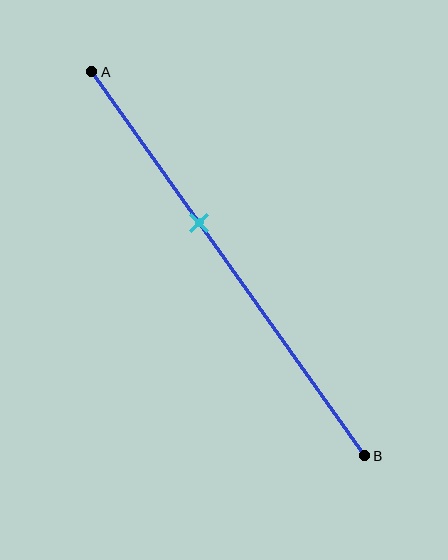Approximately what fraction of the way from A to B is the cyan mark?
The cyan mark is approximately 40% of the way from A to B.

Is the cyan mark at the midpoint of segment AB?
No, the mark is at about 40% from A, not at the 50% midpoint.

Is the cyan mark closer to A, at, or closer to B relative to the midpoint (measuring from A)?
The cyan mark is closer to point A than the midpoint of segment AB.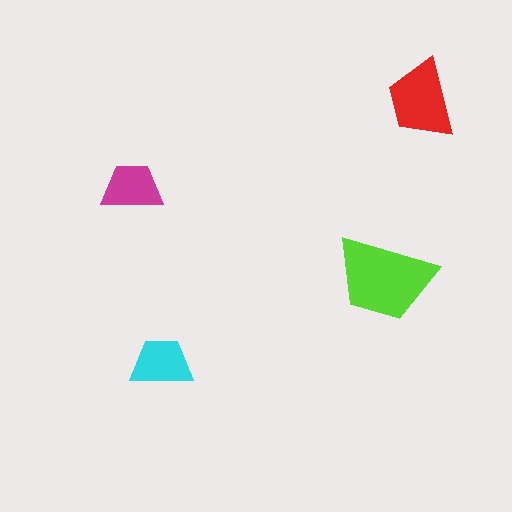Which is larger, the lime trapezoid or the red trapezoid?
The lime one.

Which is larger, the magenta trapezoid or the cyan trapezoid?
The cyan one.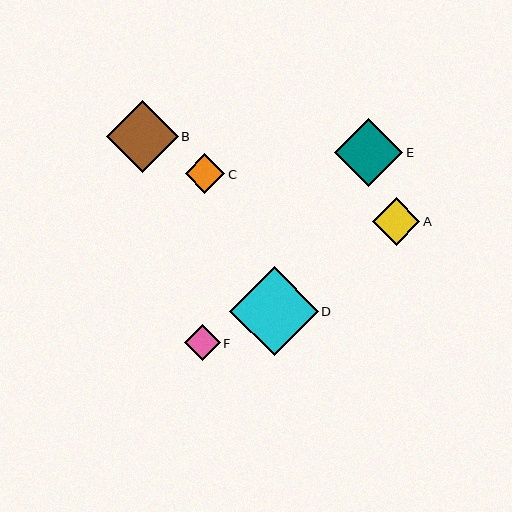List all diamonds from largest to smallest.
From largest to smallest: D, B, E, A, C, F.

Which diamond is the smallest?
Diamond F is the smallest with a size of approximately 35 pixels.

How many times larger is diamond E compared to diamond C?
Diamond E is approximately 1.7 times the size of diamond C.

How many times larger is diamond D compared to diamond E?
Diamond D is approximately 1.3 times the size of diamond E.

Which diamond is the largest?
Diamond D is the largest with a size of approximately 89 pixels.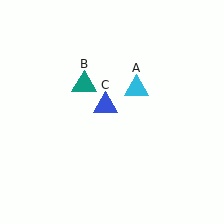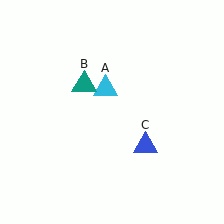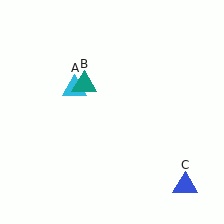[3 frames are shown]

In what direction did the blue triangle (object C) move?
The blue triangle (object C) moved down and to the right.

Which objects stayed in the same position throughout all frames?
Teal triangle (object B) remained stationary.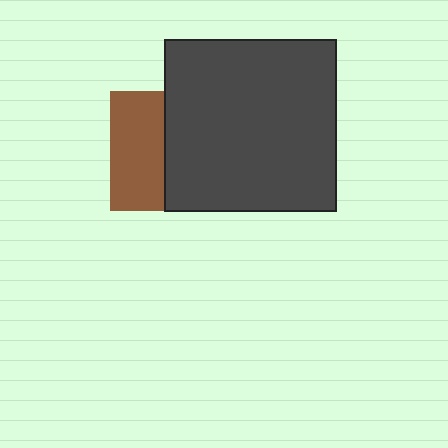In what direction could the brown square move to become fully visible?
The brown square could move left. That would shift it out from behind the dark gray square entirely.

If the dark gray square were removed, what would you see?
You would see the complete brown square.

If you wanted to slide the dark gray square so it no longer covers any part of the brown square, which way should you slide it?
Slide it right — that is the most direct way to separate the two shapes.